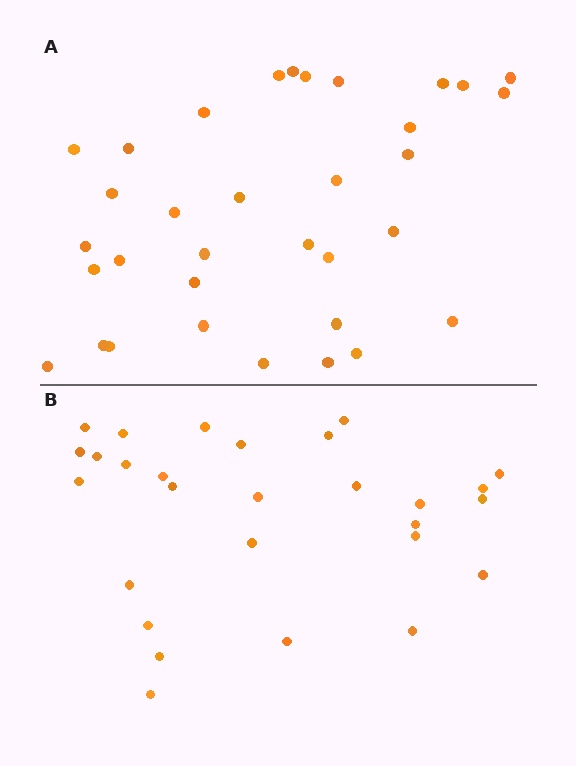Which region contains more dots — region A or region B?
Region A (the top region) has more dots.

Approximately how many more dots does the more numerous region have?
Region A has about 6 more dots than region B.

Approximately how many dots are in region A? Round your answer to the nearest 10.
About 30 dots. (The exact count is 34, which rounds to 30.)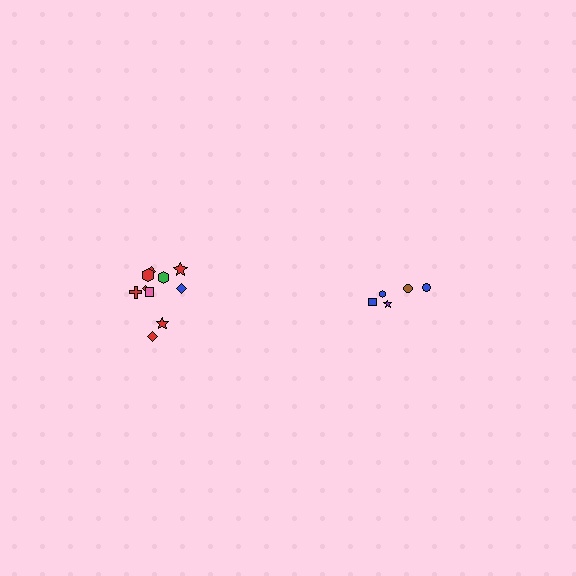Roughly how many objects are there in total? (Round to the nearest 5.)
Roughly 15 objects in total.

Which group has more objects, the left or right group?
The left group.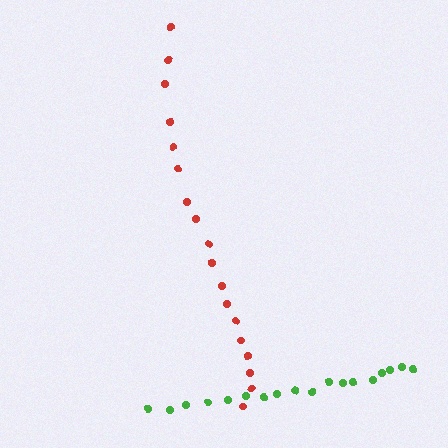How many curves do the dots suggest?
There are 2 distinct paths.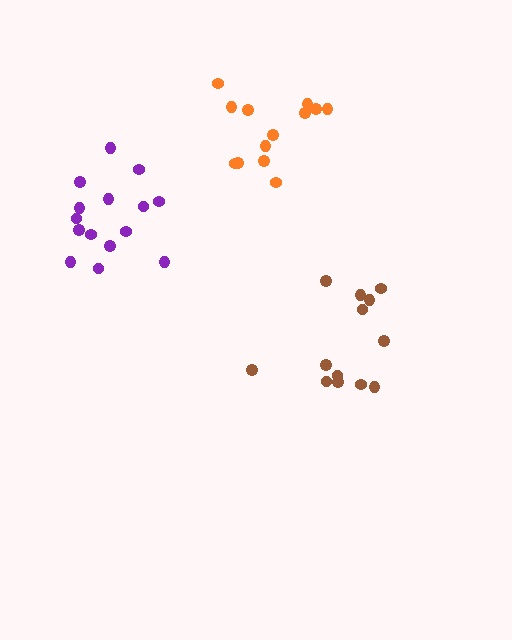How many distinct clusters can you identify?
There are 3 distinct clusters.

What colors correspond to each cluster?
The clusters are colored: orange, brown, purple.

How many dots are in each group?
Group 1: 13 dots, Group 2: 13 dots, Group 3: 15 dots (41 total).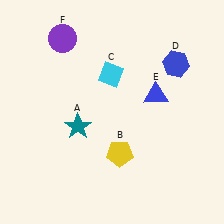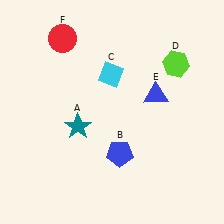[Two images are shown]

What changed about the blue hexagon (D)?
In Image 1, D is blue. In Image 2, it changed to lime.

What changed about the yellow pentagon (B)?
In Image 1, B is yellow. In Image 2, it changed to blue.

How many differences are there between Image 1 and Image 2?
There are 3 differences between the two images.